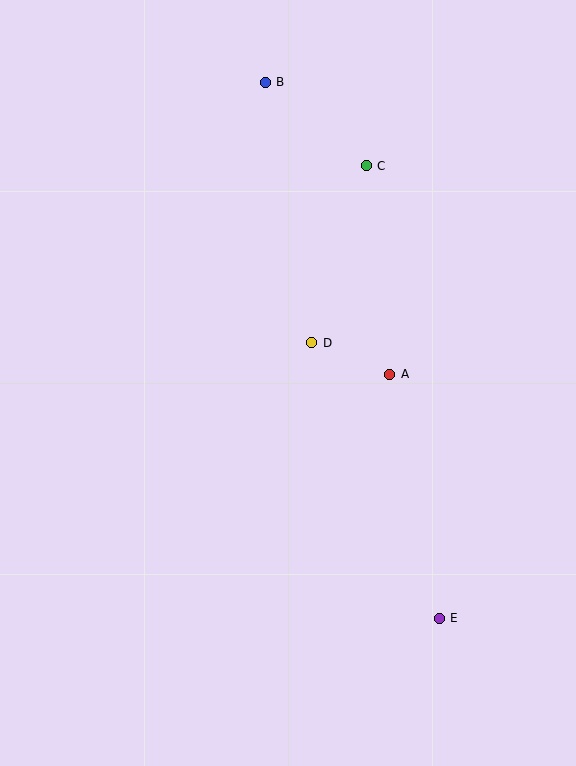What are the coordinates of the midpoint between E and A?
The midpoint between E and A is at (414, 496).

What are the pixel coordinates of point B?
Point B is at (265, 82).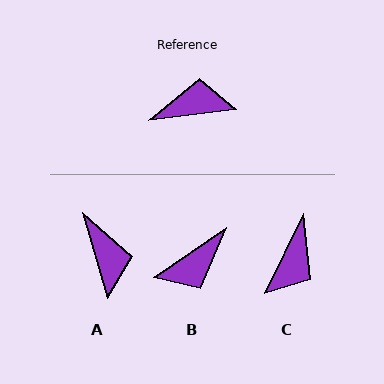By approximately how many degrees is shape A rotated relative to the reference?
Approximately 81 degrees clockwise.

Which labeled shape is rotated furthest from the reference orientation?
B, about 153 degrees away.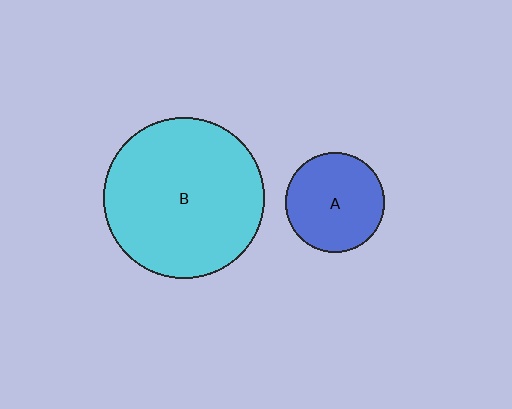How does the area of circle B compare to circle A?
Approximately 2.6 times.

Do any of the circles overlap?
No, none of the circles overlap.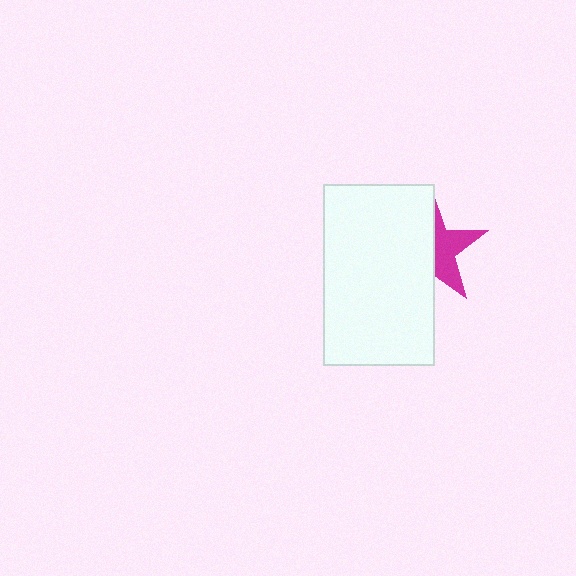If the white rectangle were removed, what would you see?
You would see the complete magenta star.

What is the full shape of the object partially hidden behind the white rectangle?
The partially hidden object is a magenta star.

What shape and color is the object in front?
The object in front is a white rectangle.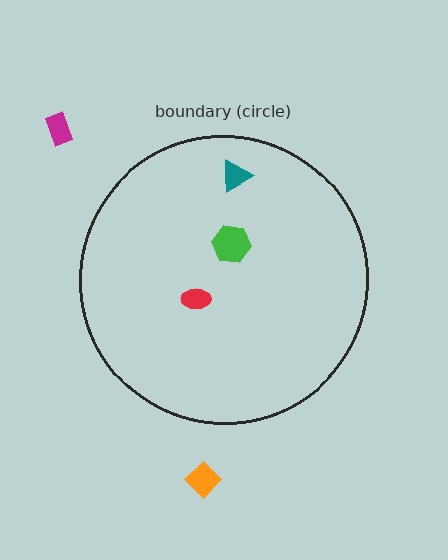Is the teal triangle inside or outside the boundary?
Inside.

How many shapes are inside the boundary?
3 inside, 2 outside.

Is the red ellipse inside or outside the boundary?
Inside.